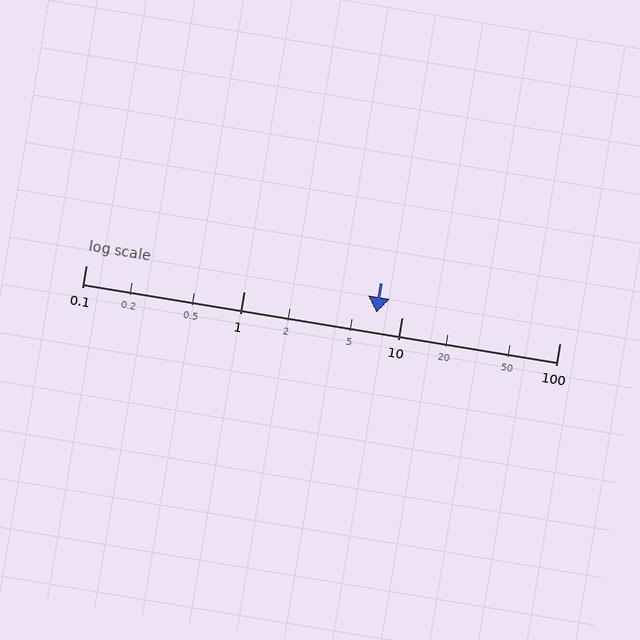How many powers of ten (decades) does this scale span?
The scale spans 3 decades, from 0.1 to 100.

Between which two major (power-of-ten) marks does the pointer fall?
The pointer is between 1 and 10.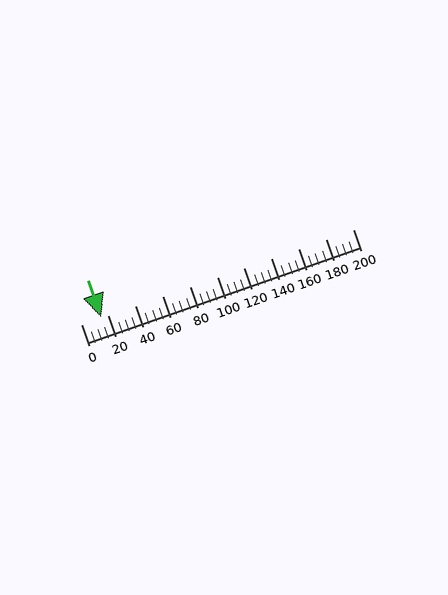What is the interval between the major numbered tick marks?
The major tick marks are spaced 20 units apart.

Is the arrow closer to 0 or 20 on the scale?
The arrow is closer to 20.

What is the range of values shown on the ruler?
The ruler shows values from 0 to 200.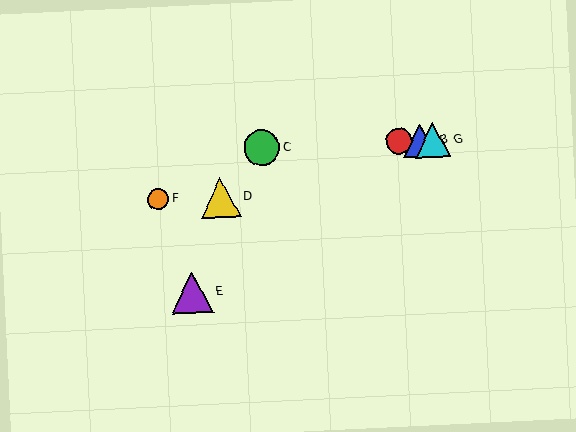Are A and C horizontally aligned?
Yes, both are at y≈141.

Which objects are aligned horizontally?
Objects A, B, C, G are aligned horizontally.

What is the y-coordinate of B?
Object B is at y≈140.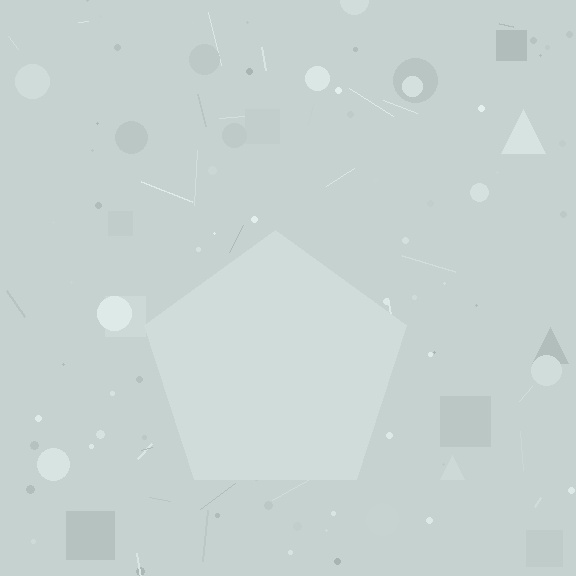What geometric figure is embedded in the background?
A pentagon is embedded in the background.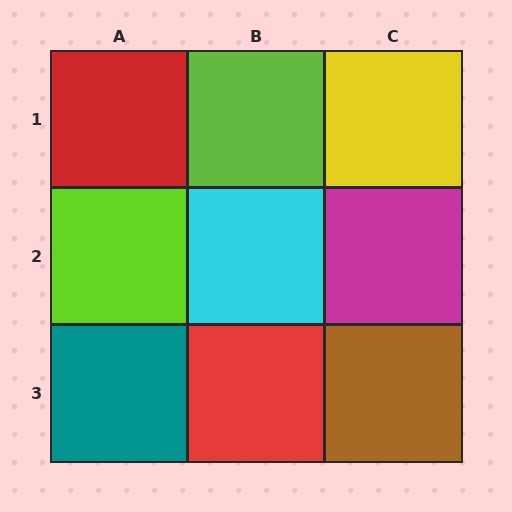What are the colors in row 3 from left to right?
Teal, red, brown.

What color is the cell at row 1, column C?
Yellow.